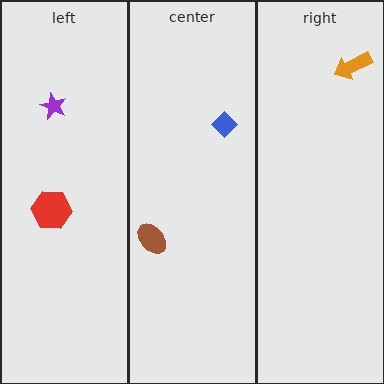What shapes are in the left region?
The purple star, the red hexagon.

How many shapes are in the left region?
2.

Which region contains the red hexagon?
The left region.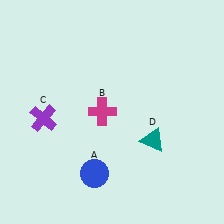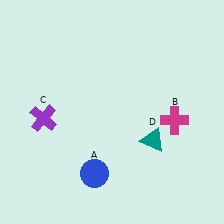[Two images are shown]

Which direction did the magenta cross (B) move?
The magenta cross (B) moved right.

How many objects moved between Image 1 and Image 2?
1 object moved between the two images.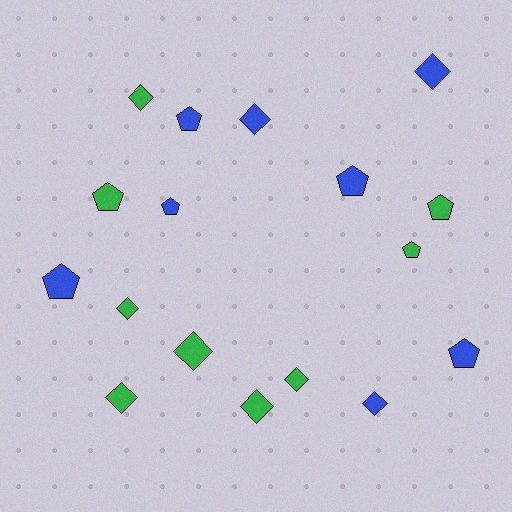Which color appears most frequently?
Green, with 9 objects.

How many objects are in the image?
There are 17 objects.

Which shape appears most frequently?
Diamond, with 9 objects.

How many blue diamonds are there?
There are 3 blue diamonds.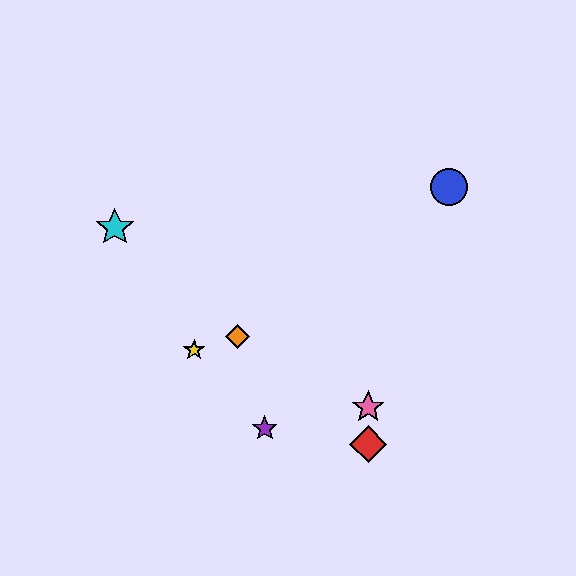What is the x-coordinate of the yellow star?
The yellow star is at x≈194.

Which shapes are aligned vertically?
The red diamond, the green star, the pink star are aligned vertically.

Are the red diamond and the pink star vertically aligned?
Yes, both are at x≈368.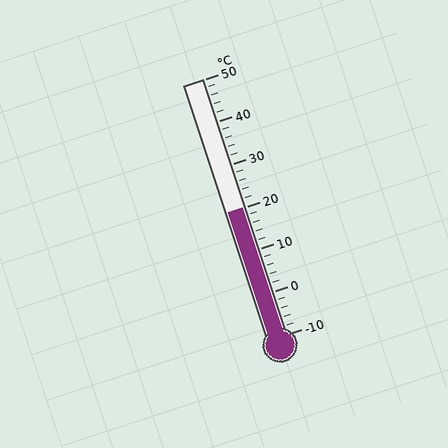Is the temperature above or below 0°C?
The temperature is above 0°C.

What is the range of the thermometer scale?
The thermometer scale ranges from -10°C to 50°C.